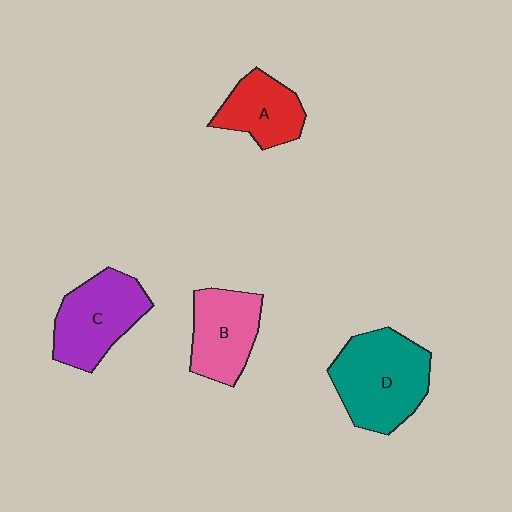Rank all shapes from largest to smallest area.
From largest to smallest: D (teal), C (purple), B (pink), A (red).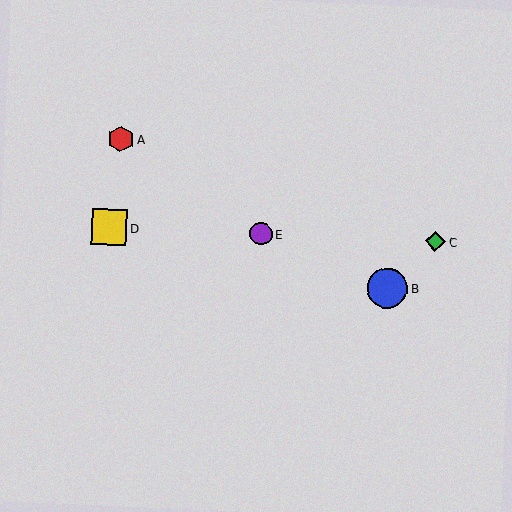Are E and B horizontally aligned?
No, E is at y≈234 and B is at y≈288.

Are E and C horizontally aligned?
Yes, both are at y≈234.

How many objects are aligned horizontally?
3 objects (C, D, E) are aligned horizontally.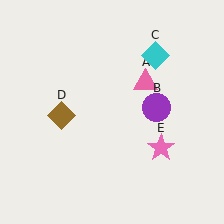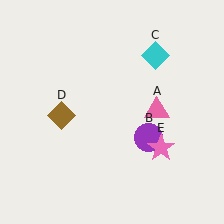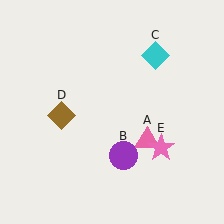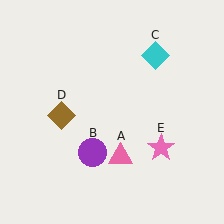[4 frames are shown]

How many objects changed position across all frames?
2 objects changed position: pink triangle (object A), purple circle (object B).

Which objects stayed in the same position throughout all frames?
Cyan diamond (object C) and brown diamond (object D) and pink star (object E) remained stationary.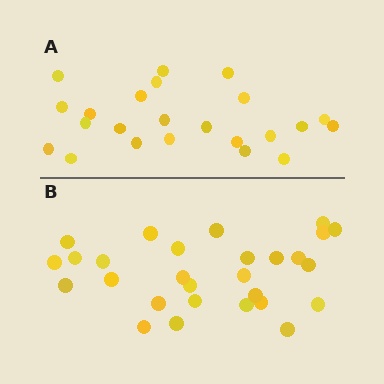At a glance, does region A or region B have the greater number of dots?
Region B (the bottom region) has more dots.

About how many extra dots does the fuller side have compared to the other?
Region B has about 5 more dots than region A.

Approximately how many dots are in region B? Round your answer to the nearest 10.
About 30 dots. (The exact count is 28, which rounds to 30.)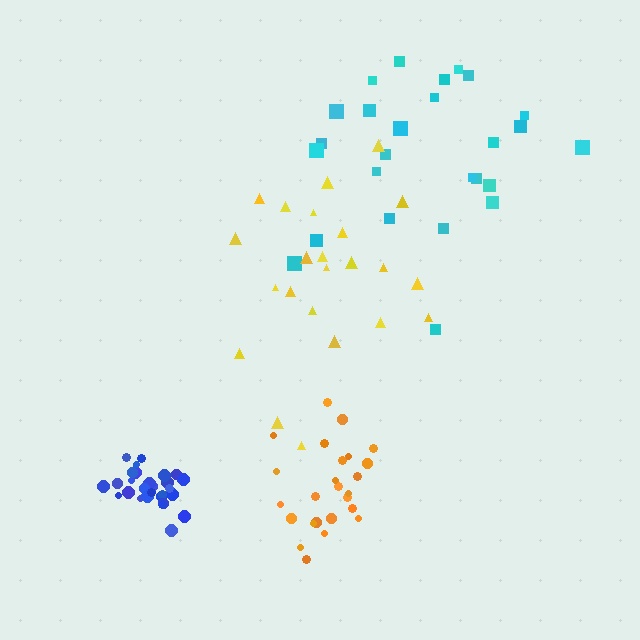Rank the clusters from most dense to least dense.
blue, orange, yellow, cyan.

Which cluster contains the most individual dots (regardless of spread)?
Blue (28).